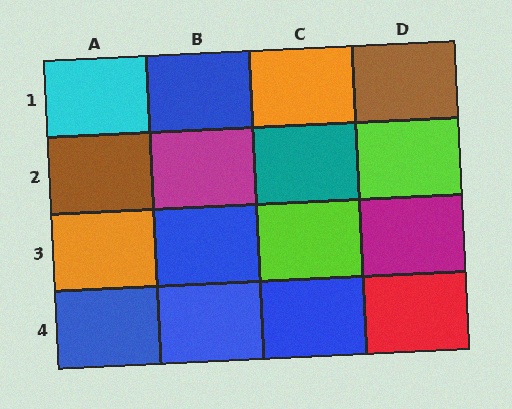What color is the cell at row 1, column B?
Blue.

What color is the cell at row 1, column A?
Cyan.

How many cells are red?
1 cell is red.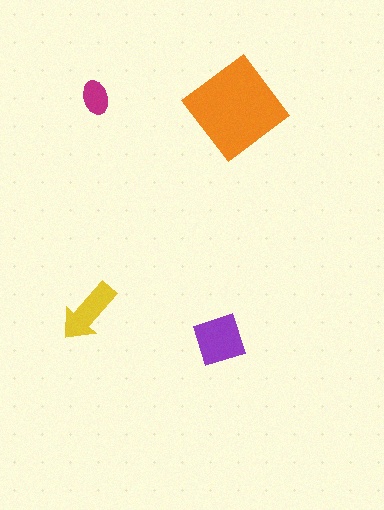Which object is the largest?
The orange diamond.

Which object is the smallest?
The magenta ellipse.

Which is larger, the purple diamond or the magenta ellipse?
The purple diamond.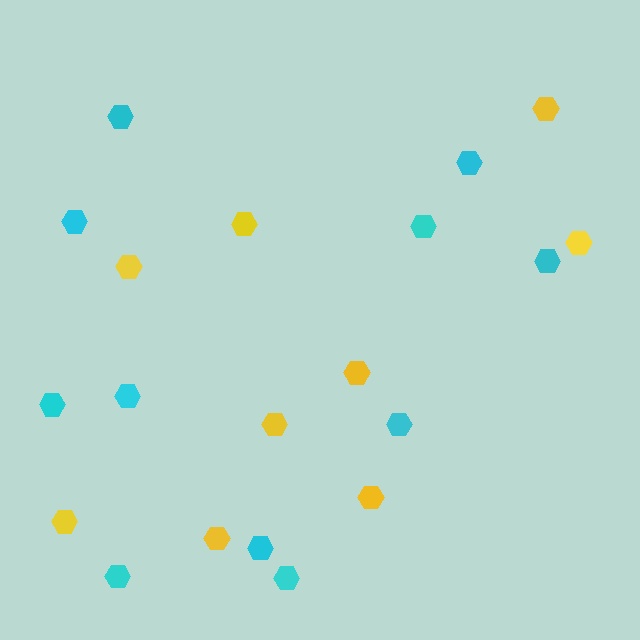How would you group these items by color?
There are 2 groups: one group of yellow hexagons (9) and one group of cyan hexagons (11).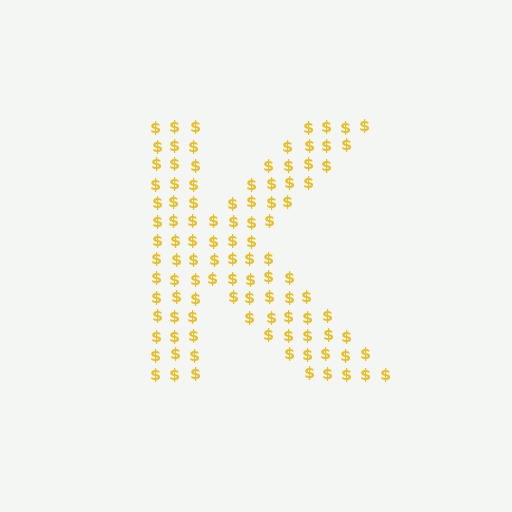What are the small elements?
The small elements are dollar signs.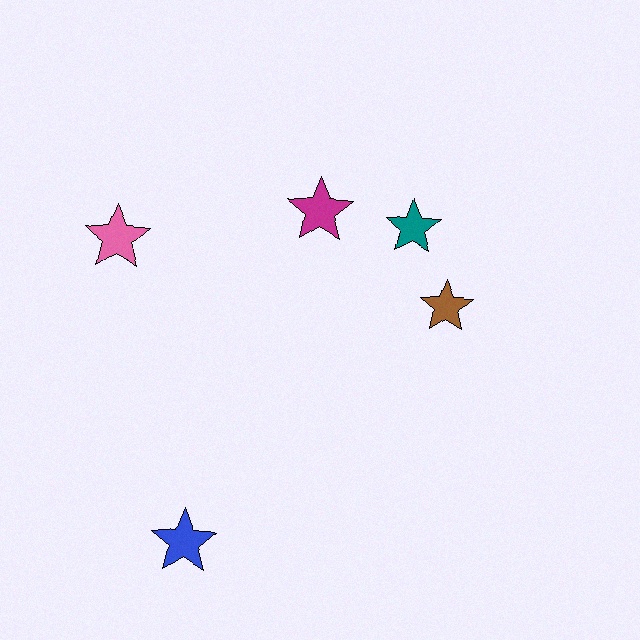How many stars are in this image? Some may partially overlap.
There are 5 stars.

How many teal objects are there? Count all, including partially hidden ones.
There is 1 teal object.